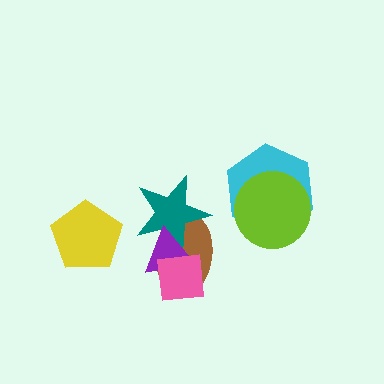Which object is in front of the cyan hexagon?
The lime circle is in front of the cyan hexagon.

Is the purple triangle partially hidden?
Yes, it is partially covered by another shape.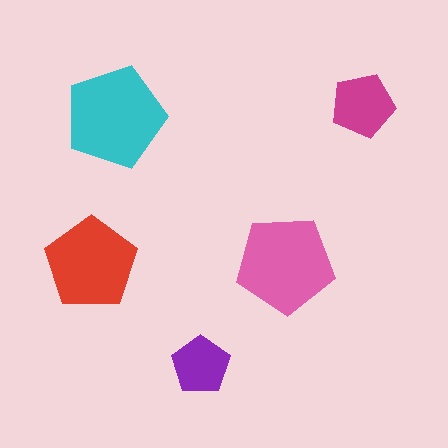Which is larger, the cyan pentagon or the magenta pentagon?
The cyan one.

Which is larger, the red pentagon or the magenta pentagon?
The red one.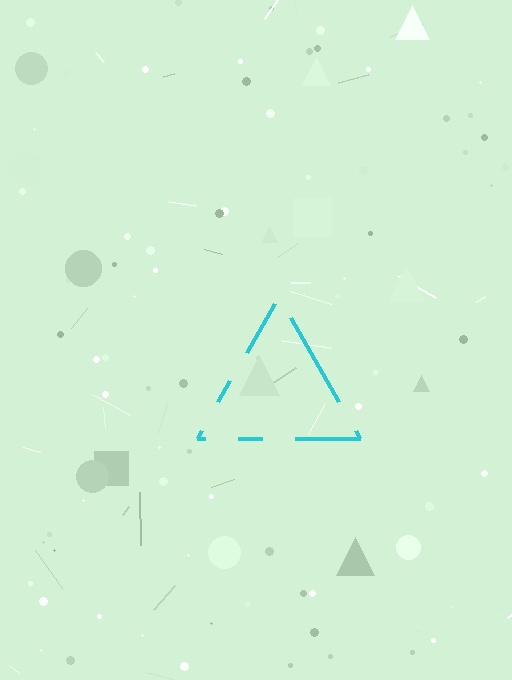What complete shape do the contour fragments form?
The contour fragments form a triangle.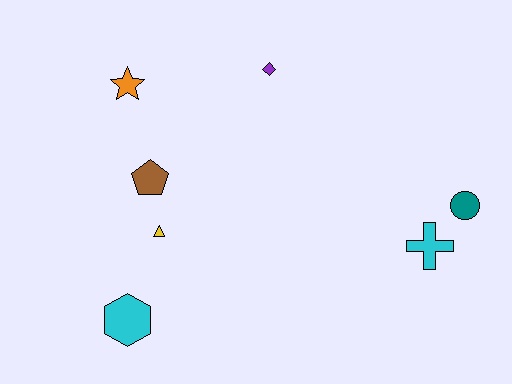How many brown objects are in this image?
There is 1 brown object.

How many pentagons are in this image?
There is 1 pentagon.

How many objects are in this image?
There are 7 objects.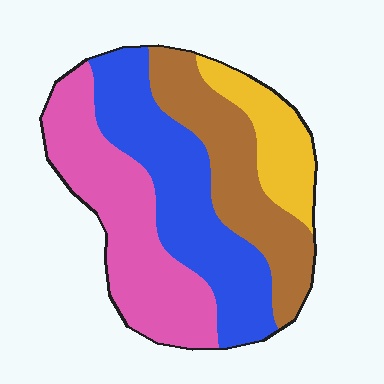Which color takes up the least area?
Yellow, at roughly 15%.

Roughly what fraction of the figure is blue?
Blue takes up between a sixth and a third of the figure.